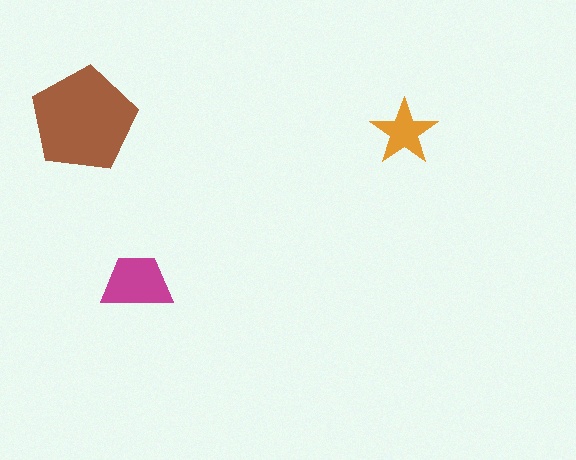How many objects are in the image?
There are 3 objects in the image.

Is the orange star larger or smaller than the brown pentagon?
Smaller.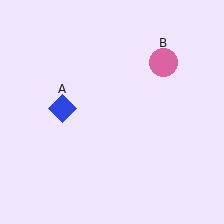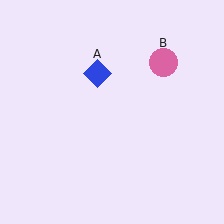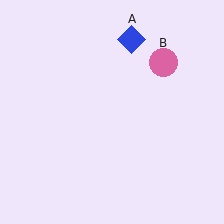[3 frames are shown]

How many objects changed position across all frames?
1 object changed position: blue diamond (object A).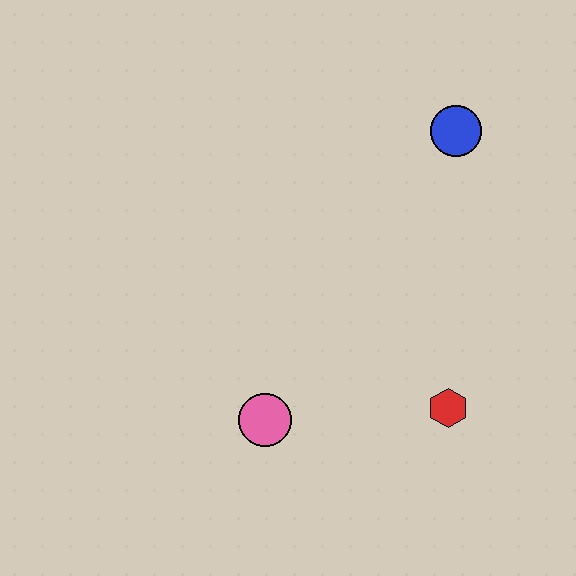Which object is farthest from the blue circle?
The pink circle is farthest from the blue circle.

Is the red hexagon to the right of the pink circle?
Yes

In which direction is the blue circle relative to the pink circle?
The blue circle is above the pink circle.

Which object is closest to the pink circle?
The red hexagon is closest to the pink circle.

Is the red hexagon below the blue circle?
Yes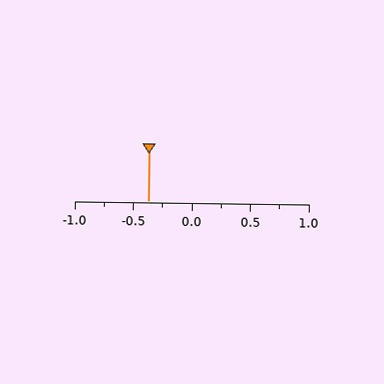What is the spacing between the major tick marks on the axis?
The major ticks are spaced 0.5 apart.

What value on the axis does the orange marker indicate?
The marker indicates approximately -0.38.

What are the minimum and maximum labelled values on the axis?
The axis runs from -1.0 to 1.0.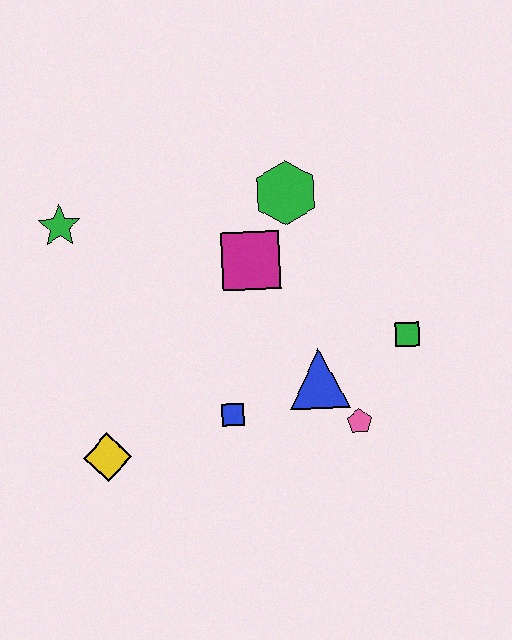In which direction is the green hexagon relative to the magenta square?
The green hexagon is above the magenta square.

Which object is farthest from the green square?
The green star is farthest from the green square.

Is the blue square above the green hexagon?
No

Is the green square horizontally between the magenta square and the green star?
No